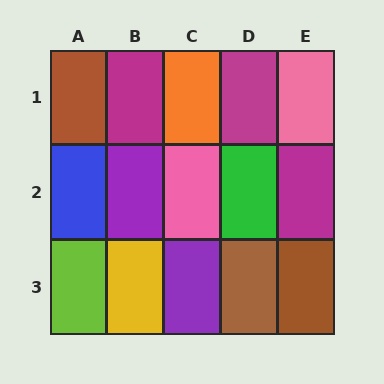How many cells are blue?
1 cell is blue.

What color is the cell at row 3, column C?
Purple.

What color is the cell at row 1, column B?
Magenta.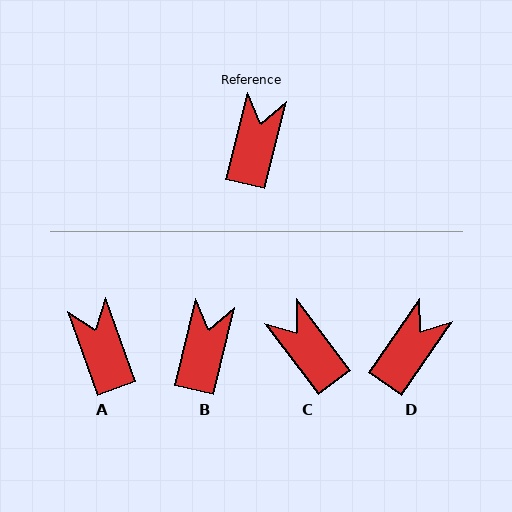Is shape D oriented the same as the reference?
No, it is off by about 21 degrees.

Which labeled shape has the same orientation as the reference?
B.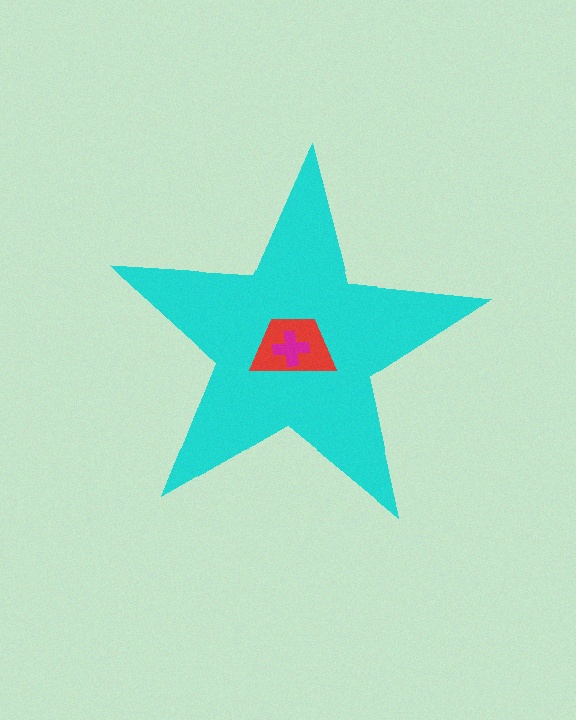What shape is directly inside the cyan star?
The red trapezoid.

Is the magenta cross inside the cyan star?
Yes.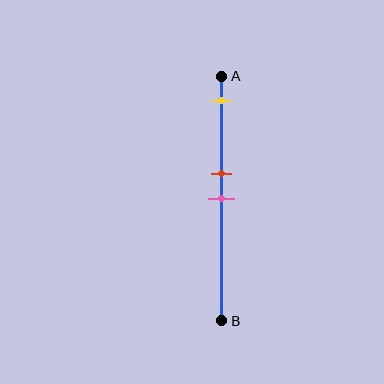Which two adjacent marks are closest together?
The red and pink marks are the closest adjacent pair.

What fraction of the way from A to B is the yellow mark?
The yellow mark is approximately 10% (0.1) of the way from A to B.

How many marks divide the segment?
There are 3 marks dividing the segment.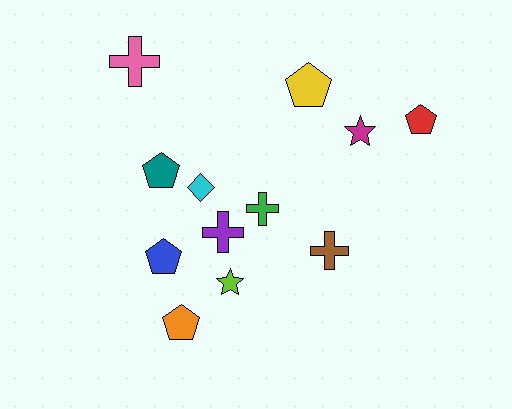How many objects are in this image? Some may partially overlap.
There are 12 objects.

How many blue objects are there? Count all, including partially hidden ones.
There is 1 blue object.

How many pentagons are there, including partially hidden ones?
There are 5 pentagons.